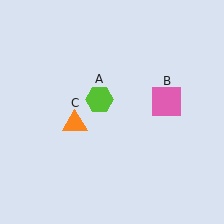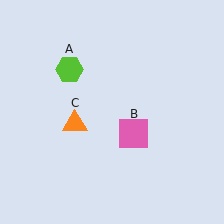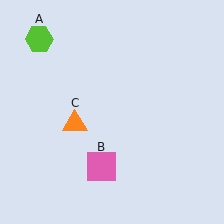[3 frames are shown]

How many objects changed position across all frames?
2 objects changed position: lime hexagon (object A), pink square (object B).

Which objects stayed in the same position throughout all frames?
Orange triangle (object C) remained stationary.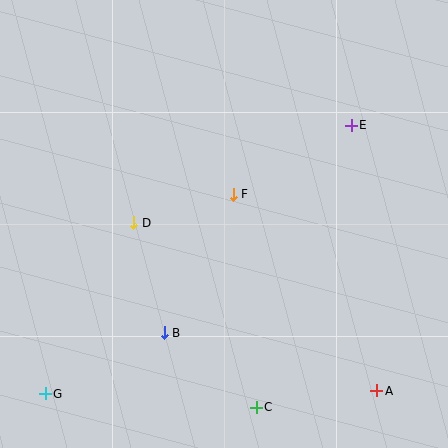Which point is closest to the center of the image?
Point F at (233, 194) is closest to the center.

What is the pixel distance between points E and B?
The distance between E and B is 280 pixels.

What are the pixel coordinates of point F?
Point F is at (233, 194).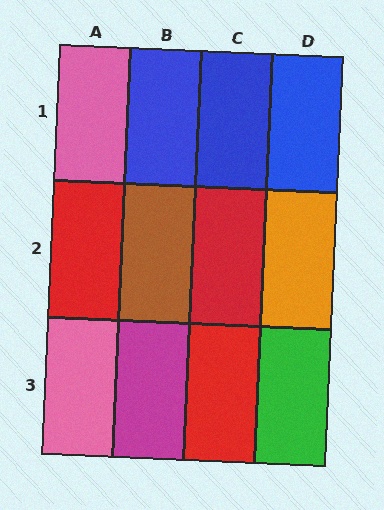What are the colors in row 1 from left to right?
Pink, blue, blue, blue.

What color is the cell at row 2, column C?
Red.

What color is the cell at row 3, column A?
Pink.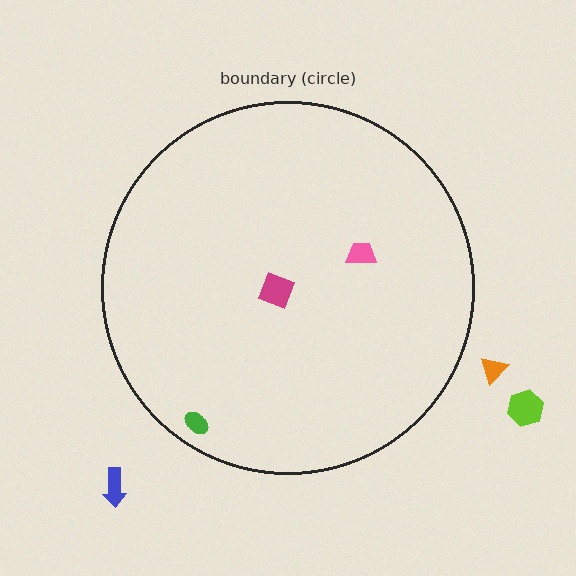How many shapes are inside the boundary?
3 inside, 3 outside.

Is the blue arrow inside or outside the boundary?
Outside.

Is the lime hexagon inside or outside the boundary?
Outside.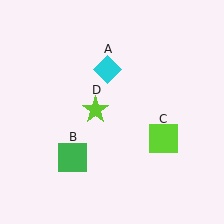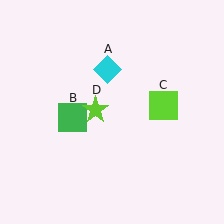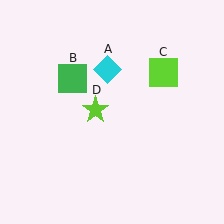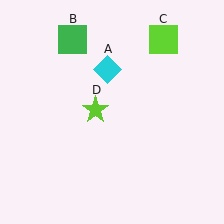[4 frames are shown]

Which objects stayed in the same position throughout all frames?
Cyan diamond (object A) and lime star (object D) remained stationary.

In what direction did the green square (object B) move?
The green square (object B) moved up.